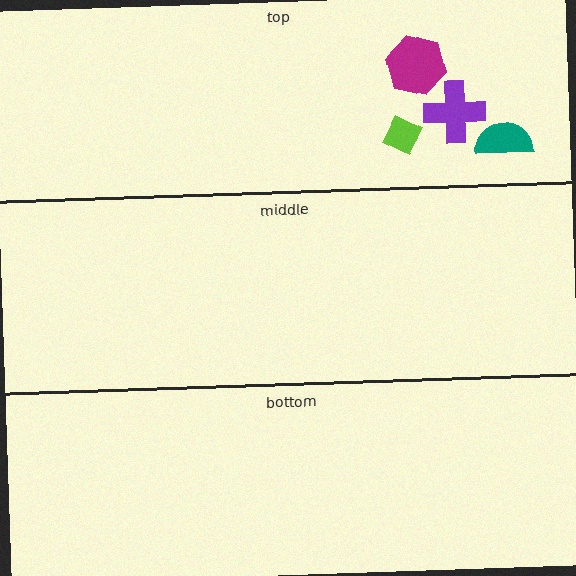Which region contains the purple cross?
The top region.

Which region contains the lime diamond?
The top region.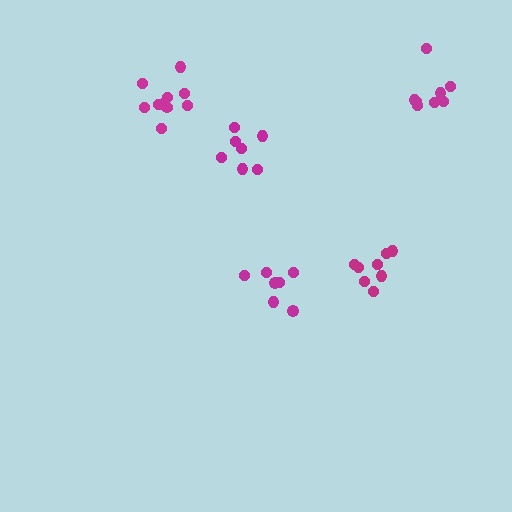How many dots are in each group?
Group 1: 7 dots, Group 2: 8 dots, Group 3: 10 dots, Group 4: 8 dots, Group 5: 7 dots (40 total).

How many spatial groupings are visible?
There are 5 spatial groupings.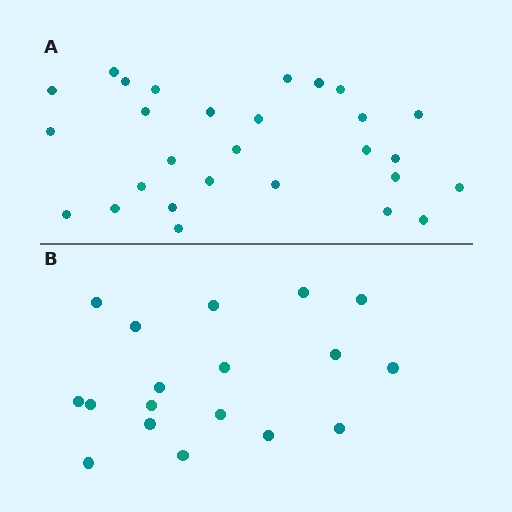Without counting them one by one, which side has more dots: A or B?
Region A (the top region) has more dots.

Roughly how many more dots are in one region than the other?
Region A has roughly 10 or so more dots than region B.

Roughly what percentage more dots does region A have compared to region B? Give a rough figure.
About 55% more.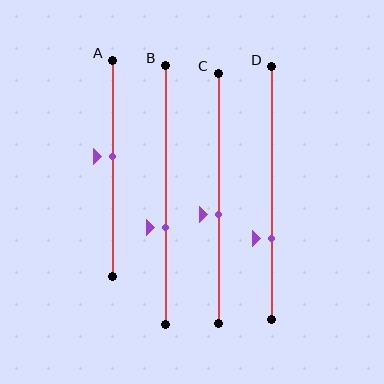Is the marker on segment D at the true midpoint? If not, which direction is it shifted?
No, the marker on segment D is shifted downward by about 18% of the segment length.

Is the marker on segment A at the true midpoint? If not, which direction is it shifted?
No, the marker on segment A is shifted upward by about 5% of the segment length.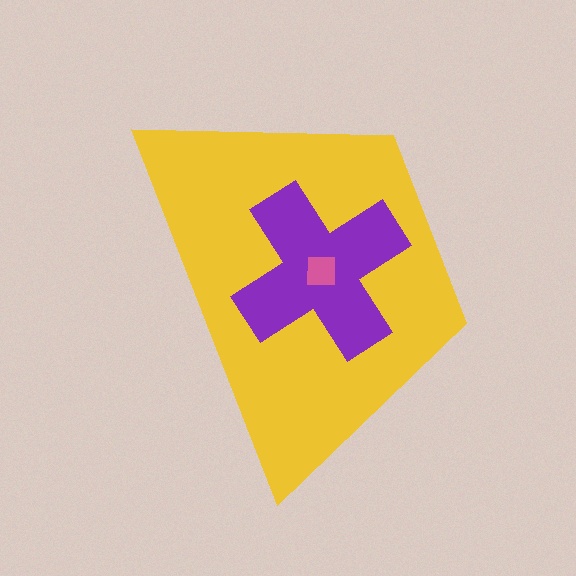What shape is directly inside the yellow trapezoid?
The purple cross.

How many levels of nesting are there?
3.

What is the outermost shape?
The yellow trapezoid.